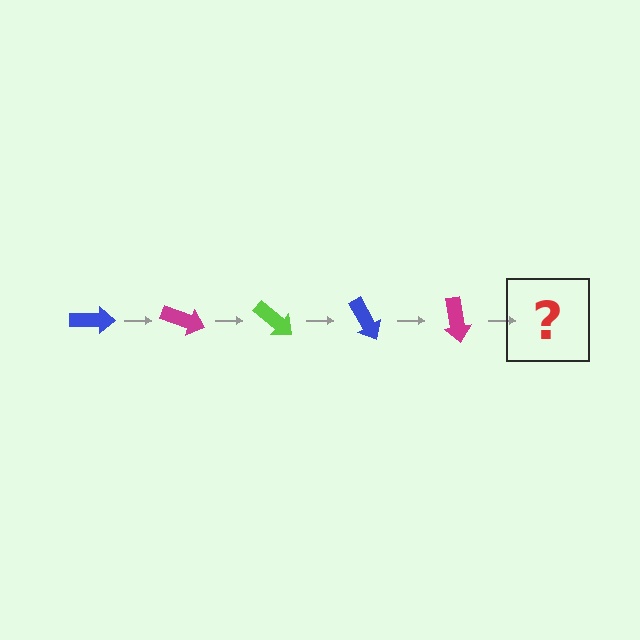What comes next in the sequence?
The next element should be a lime arrow, rotated 100 degrees from the start.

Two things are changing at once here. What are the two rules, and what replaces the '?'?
The two rules are that it rotates 20 degrees each step and the color cycles through blue, magenta, and lime. The '?' should be a lime arrow, rotated 100 degrees from the start.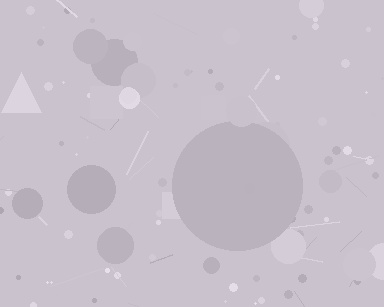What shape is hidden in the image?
A circle is hidden in the image.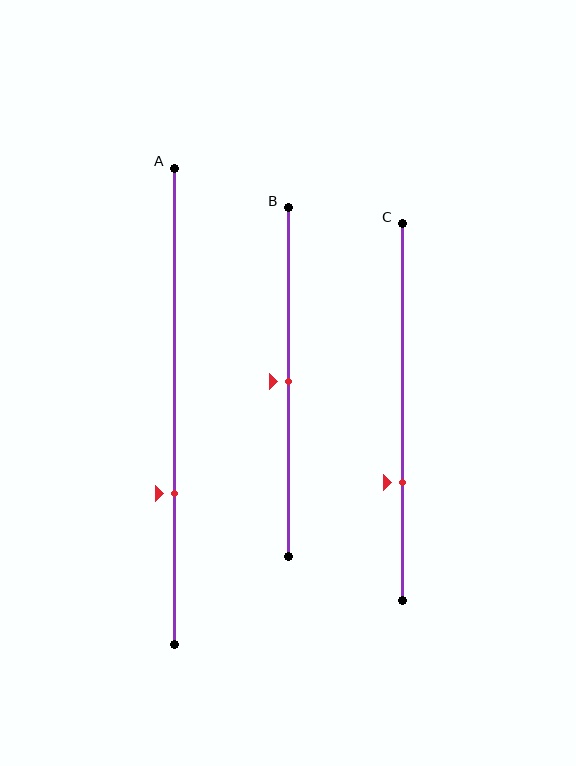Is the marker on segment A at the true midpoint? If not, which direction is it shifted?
No, the marker on segment A is shifted downward by about 18% of the segment length.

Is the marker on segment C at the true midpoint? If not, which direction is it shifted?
No, the marker on segment C is shifted downward by about 19% of the segment length.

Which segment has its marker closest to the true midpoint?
Segment B has its marker closest to the true midpoint.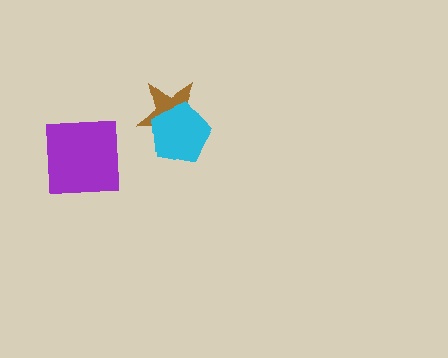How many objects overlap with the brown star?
1 object overlaps with the brown star.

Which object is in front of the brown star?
The cyan pentagon is in front of the brown star.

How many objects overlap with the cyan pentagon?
1 object overlaps with the cyan pentagon.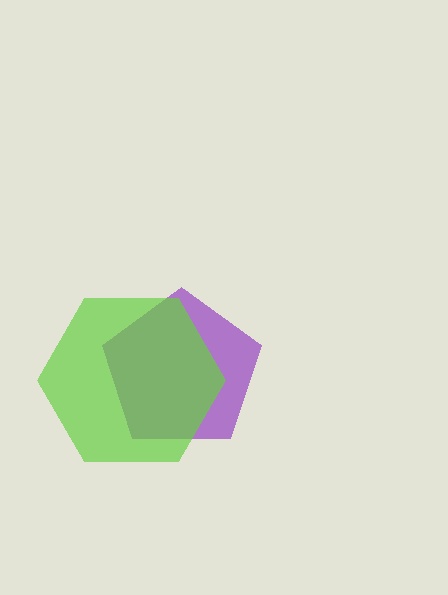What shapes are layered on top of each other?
The layered shapes are: a purple pentagon, a lime hexagon.